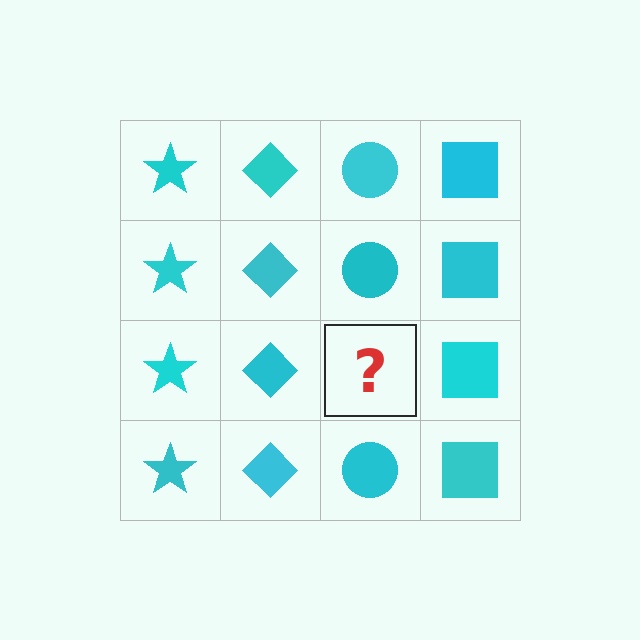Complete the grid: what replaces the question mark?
The question mark should be replaced with a cyan circle.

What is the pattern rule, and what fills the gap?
The rule is that each column has a consistent shape. The gap should be filled with a cyan circle.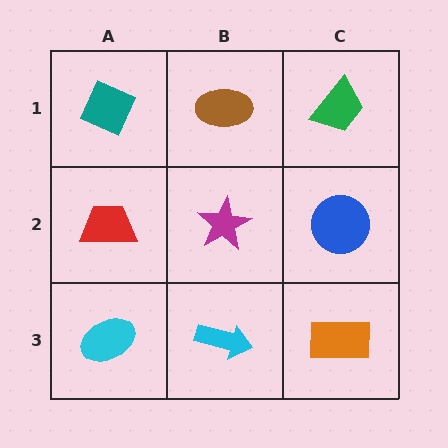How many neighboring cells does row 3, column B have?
3.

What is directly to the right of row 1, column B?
A green trapezoid.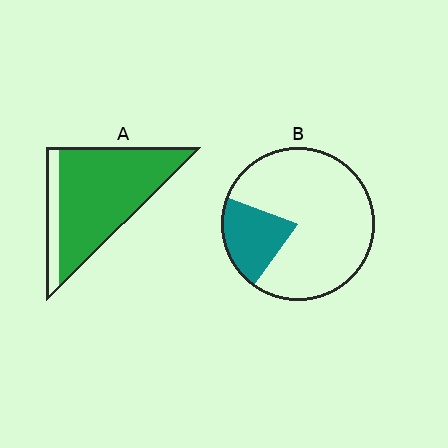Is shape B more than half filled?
No.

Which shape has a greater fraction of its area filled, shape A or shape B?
Shape A.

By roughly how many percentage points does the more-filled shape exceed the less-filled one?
By roughly 65 percentage points (A over B).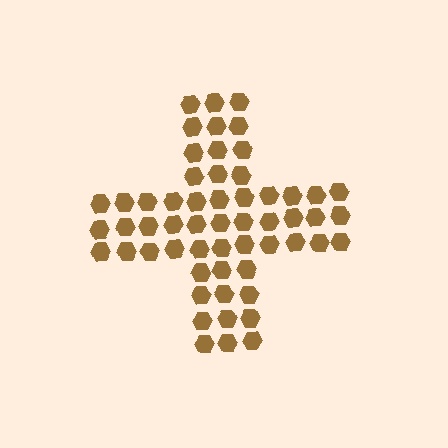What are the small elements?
The small elements are hexagons.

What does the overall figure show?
The overall figure shows a cross.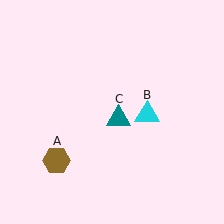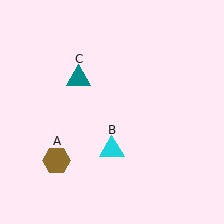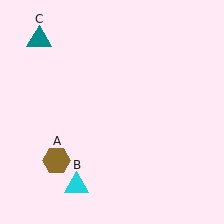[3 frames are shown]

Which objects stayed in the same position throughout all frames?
Brown hexagon (object A) remained stationary.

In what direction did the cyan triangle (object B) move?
The cyan triangle (object B) moved down and to the left.